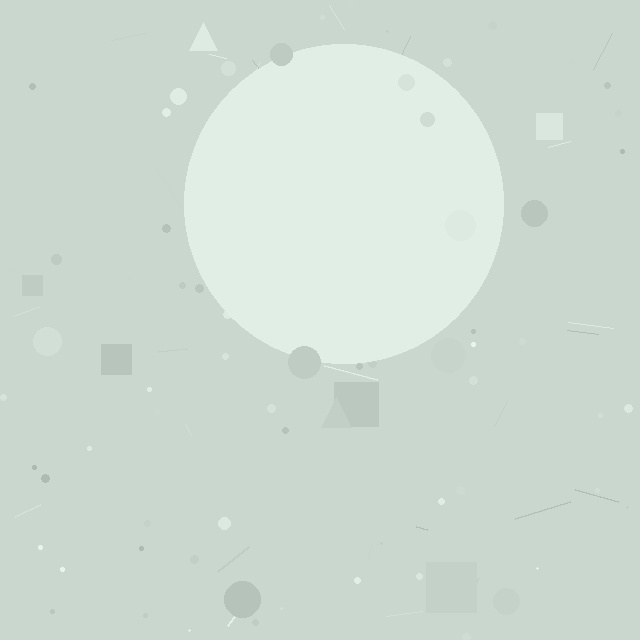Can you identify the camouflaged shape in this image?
The camouflaged shape is a circle.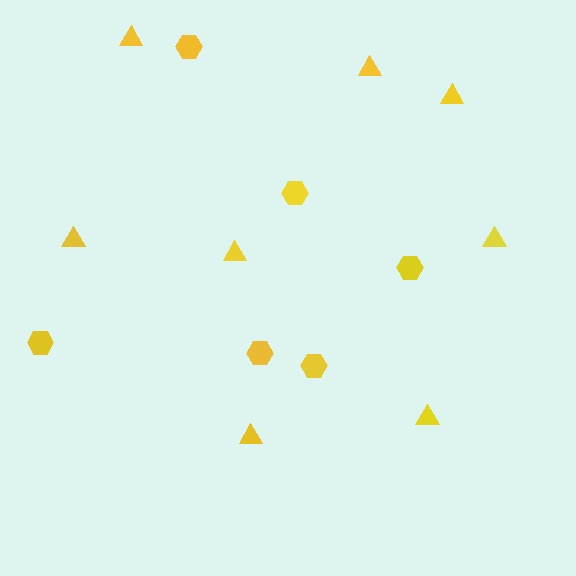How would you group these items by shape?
There are 2 groups: one group of triangles (8) and one group of hexagons (6).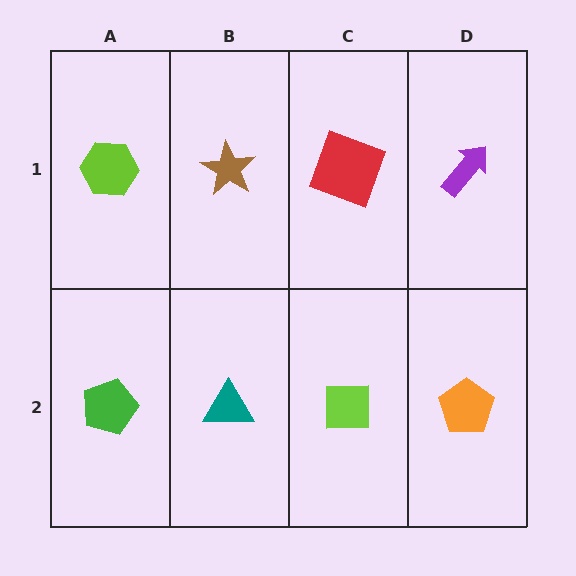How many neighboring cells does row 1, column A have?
2.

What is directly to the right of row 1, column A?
A brown star.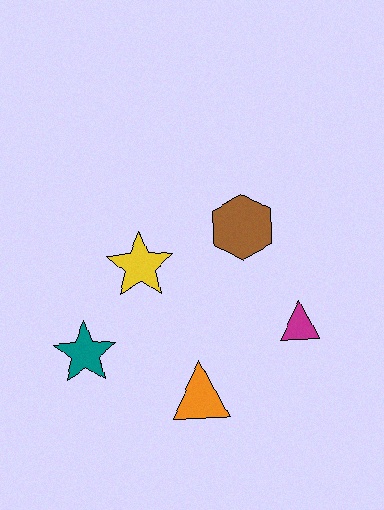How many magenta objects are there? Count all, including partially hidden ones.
There is 1 magenta object.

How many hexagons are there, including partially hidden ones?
There is 1 hexagon.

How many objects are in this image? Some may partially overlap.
There are 5 objects.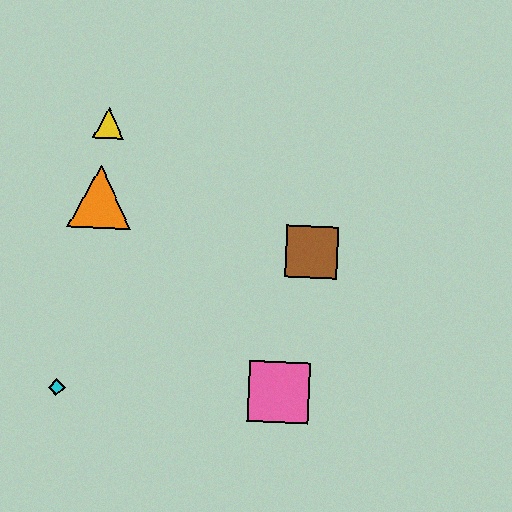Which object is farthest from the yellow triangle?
The pink square is farthest from the yellow triangle.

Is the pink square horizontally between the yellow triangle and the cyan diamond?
No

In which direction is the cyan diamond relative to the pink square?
The cyan diamond is to the left of the pink square.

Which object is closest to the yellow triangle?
The orange triangle is closest to the yellow triangle.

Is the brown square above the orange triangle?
No